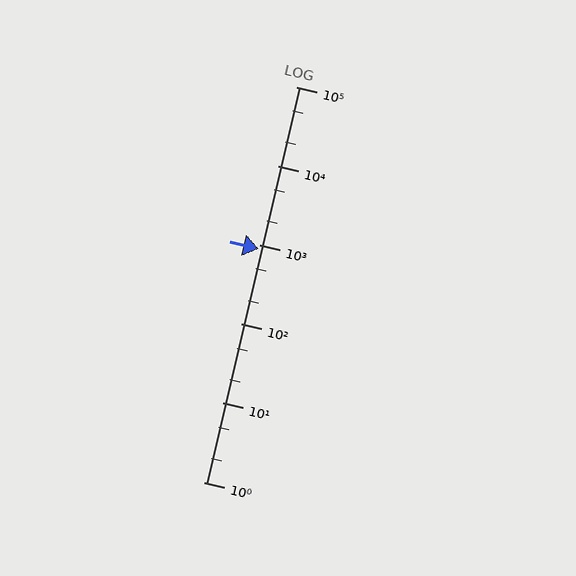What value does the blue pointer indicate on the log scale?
The pointer indicates approximately 900.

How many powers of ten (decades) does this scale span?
The scale spans 5 decades, from 1 to 100000.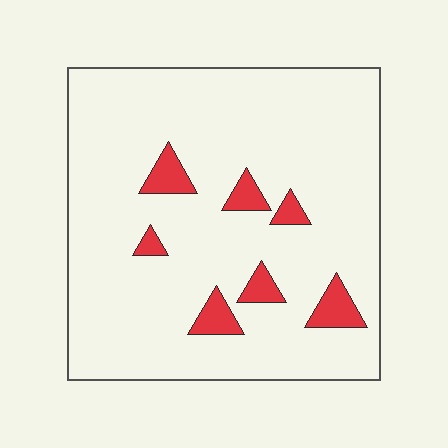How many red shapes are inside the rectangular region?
7.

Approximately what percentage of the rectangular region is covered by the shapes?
Approximately 10%.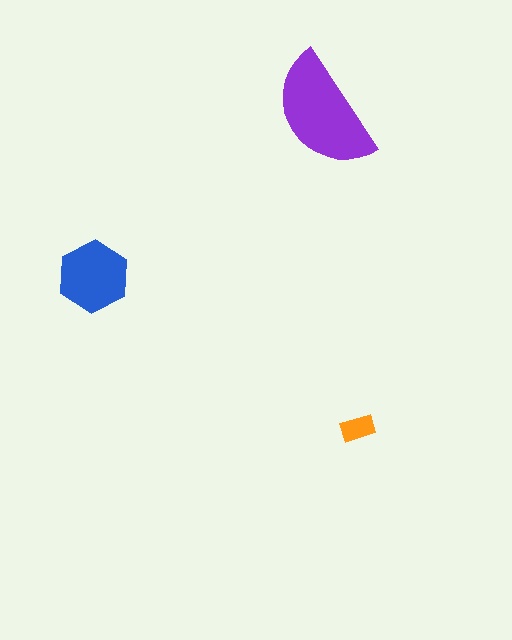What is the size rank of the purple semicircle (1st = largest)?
1st.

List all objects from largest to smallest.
The purple semicircle, the blue hexagon, the orange rectangle.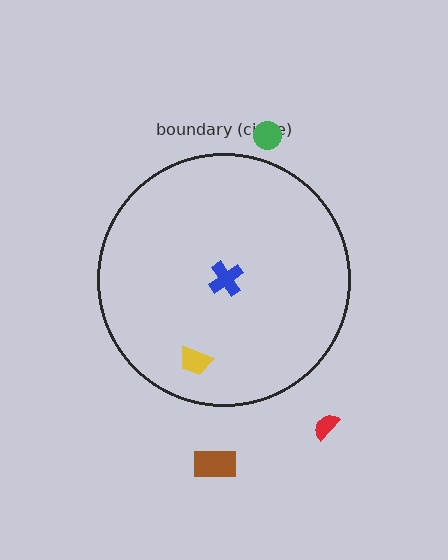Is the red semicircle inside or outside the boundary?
Outside.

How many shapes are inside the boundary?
2 inside, 3 outside.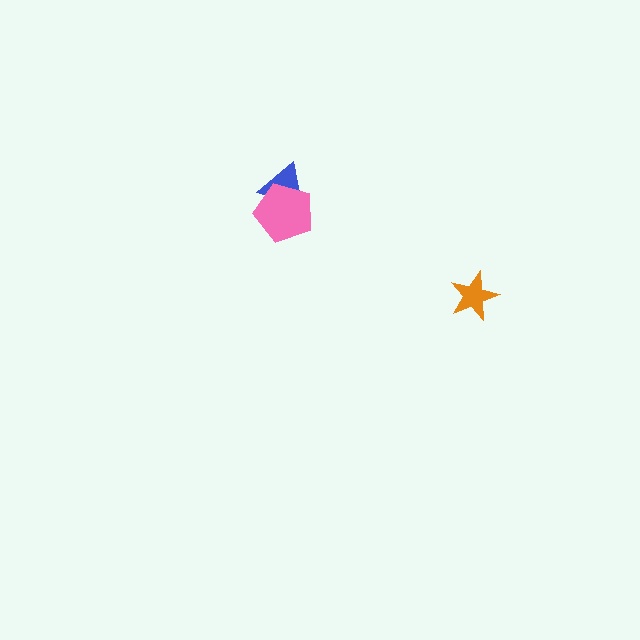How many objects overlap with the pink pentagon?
1 object overlaps with the pink pentagon.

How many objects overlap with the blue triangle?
1 object overlaps with the blue triangle.